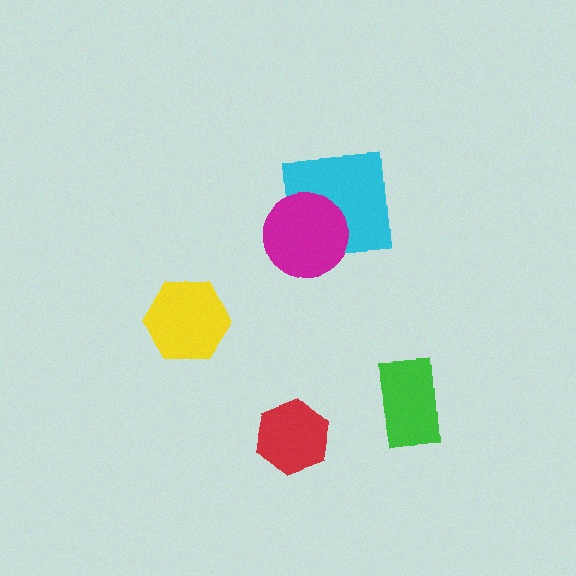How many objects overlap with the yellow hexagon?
0 objects overlap with the yellow hexagon.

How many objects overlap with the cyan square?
1 object overlaps with the cyan square.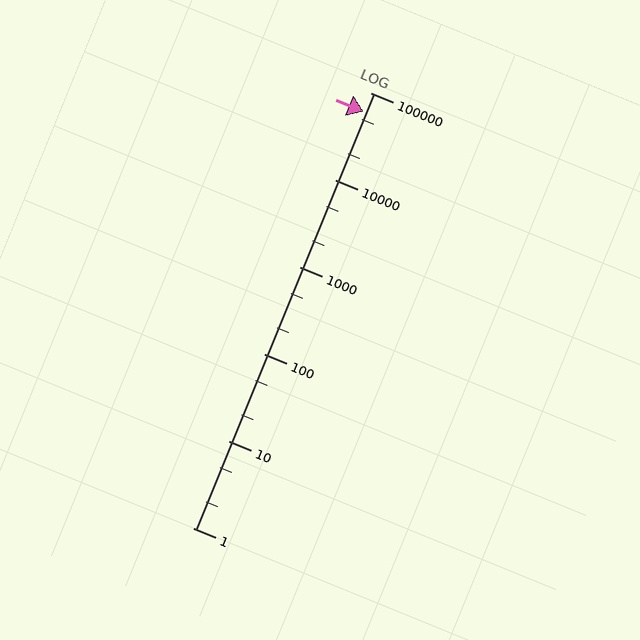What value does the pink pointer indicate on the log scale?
The pointer indicates approximately 60000.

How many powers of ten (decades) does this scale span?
The scale spans 5 decades, from 1 to 100000.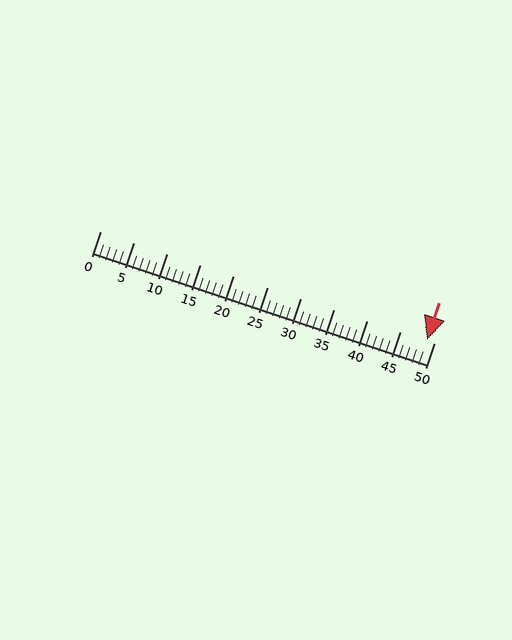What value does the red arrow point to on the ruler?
The red arrow points to approximately 49.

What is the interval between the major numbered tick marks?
The major tick marks are spaced 5 units apart.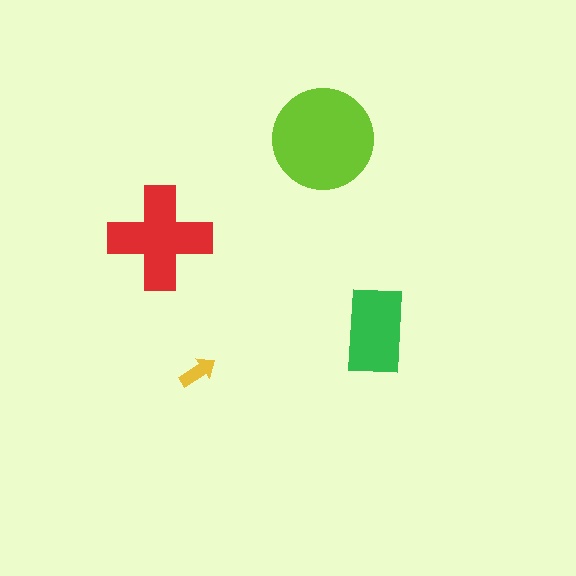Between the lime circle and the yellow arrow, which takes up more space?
The lime circle.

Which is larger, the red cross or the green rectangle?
The red cross.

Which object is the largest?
The lime circle.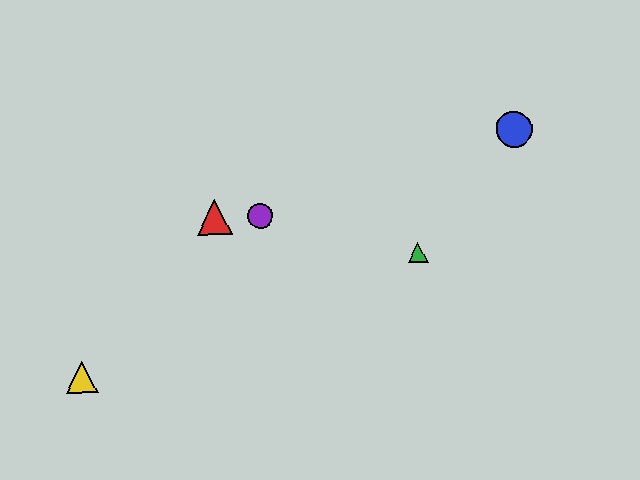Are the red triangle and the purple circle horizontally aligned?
Yes, both are at y≈217.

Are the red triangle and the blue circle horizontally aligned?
No, the red triangle is at y≈217 and the blue circle is at y≈130.